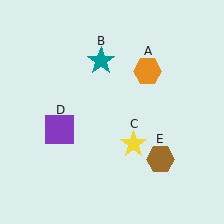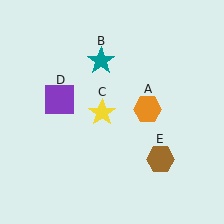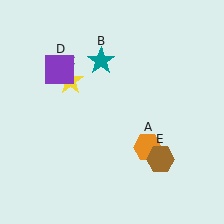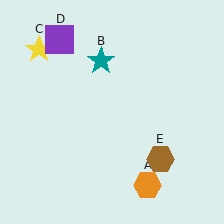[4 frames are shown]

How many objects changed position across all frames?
3 objects changed position: orange hexagon (object A), yellow star (object C), purple square (object D).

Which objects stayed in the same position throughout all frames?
Teal star (object B) and brown hexagon (object E) remained stationary.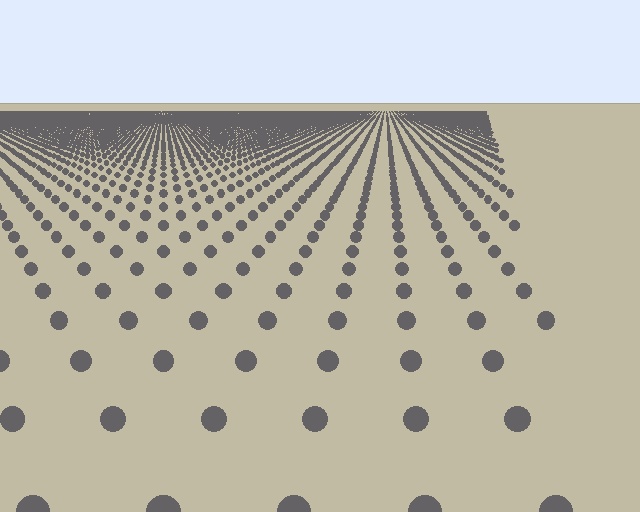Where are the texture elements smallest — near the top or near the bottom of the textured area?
Near the top.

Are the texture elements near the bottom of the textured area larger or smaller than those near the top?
Larger. Near the bottom, elements are closer to the viewer and appear at a bigger on-screen size.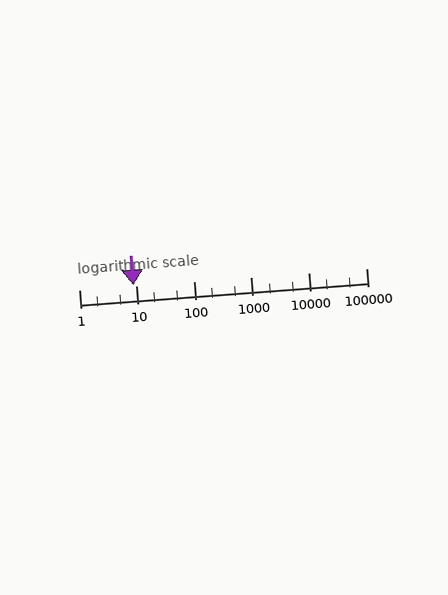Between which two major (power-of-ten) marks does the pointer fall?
The pointer is between 1 and 10.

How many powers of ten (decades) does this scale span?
The scale spans 5 decades, from 1 to 100000.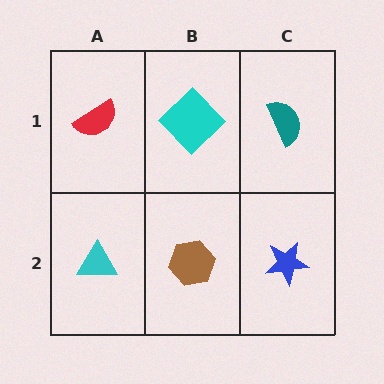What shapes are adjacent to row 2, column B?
A cyan diamond (row 1, column B), a cyan triangle (row 2, column A), a blue star (row 2, column C).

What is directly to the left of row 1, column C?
A cyan diamond.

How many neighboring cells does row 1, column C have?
2.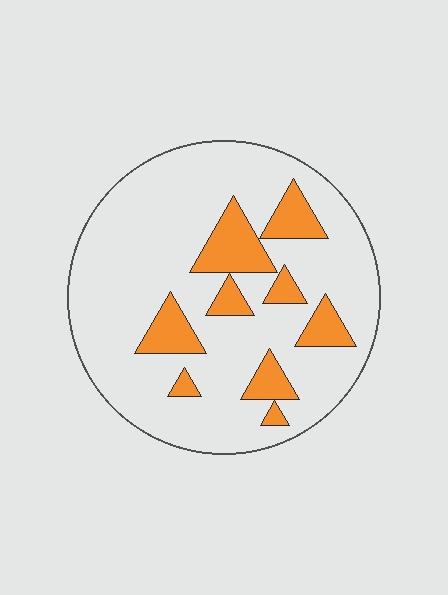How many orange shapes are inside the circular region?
9.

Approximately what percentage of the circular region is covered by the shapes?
Approximately 20%.